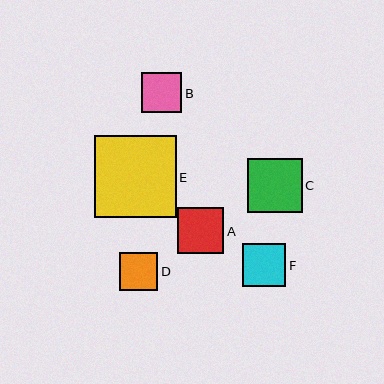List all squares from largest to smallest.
From largest to smallest: E, C, A, F, B, D.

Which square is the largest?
Square E is the largest with a size of approximately 82 pixels.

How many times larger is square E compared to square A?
Square E is approximately 1.8 times the size of square A.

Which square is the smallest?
Square D is the smallest with a size of approximately 38 pixels.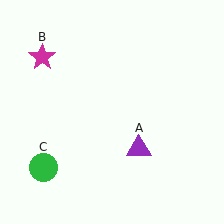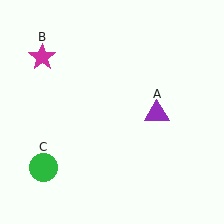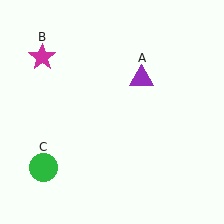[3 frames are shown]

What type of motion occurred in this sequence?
The purple triangle (object A) rotated counterclockwise around the center of the scene.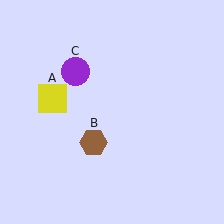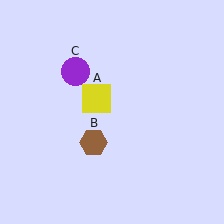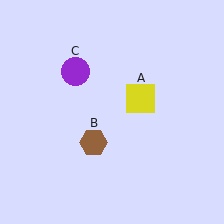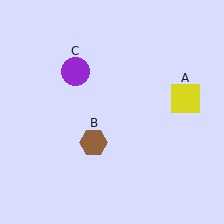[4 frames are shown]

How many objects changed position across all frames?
1 object changed position: yellow square (object A).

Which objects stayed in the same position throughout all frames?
Brown hexagon (object B) and purple circle (object C) remained stationary.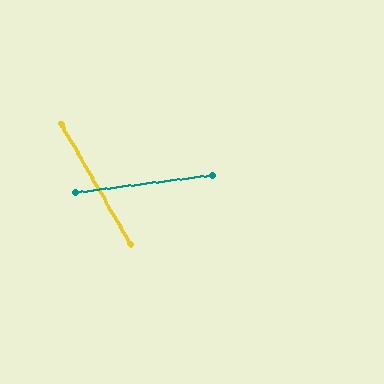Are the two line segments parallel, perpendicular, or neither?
Neither parallel nor perpendicular — they differ by about 68°.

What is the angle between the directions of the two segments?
Approximately 68 degrees.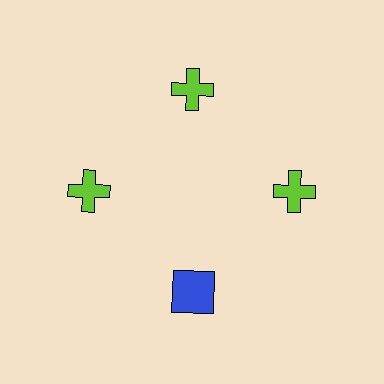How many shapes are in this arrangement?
There are 4 shapes arranged in a ring pattern.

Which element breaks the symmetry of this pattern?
The blue square at roughly the 6 o'clock position breaks the symmetry. All other shapes are lime crosses.